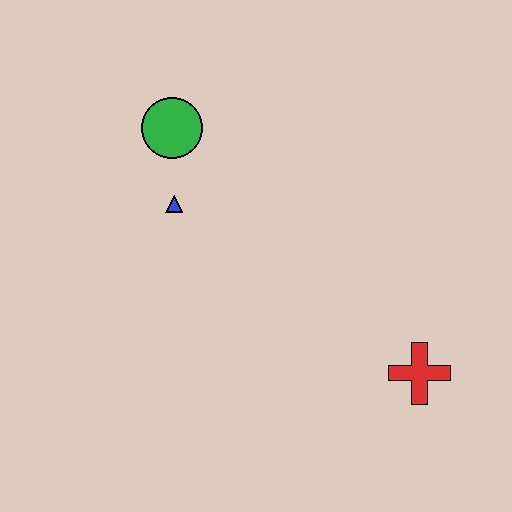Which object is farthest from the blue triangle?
The red cross is farthest from the blue triangle.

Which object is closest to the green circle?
The blue triangle is closest to the green circle.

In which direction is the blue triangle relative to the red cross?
The blue triangle is to the left of the red cross.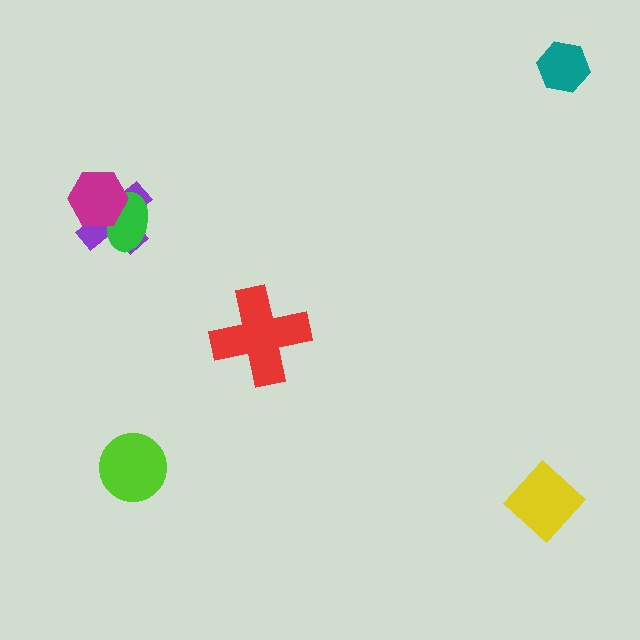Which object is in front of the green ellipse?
The magenta hexagon is in front of the green ellipse.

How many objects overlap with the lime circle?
0 objects overlap with the lime circle.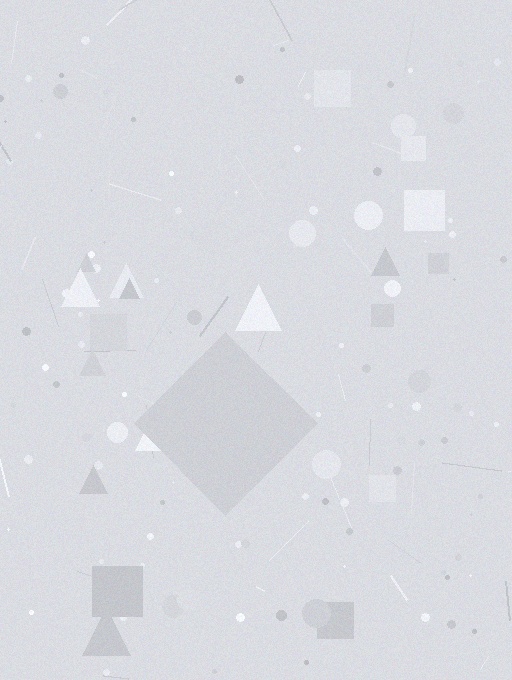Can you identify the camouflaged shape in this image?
The camouflaged shape is a diamond.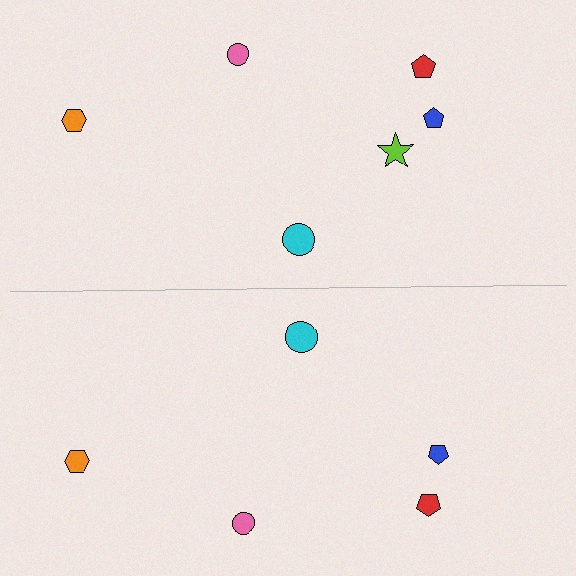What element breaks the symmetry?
A lime star is missing from the bottom side.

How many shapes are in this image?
There are 11 shapes in this image.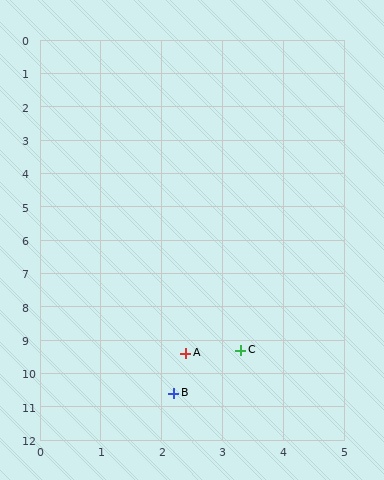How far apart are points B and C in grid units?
Points B and C are about 1.7 grid units apart.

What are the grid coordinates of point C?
Point C is at approximately (3.3, 9.3).